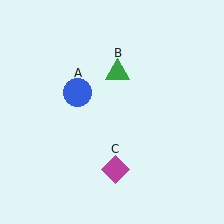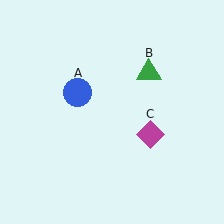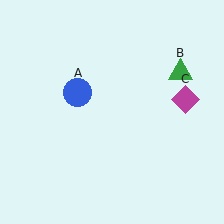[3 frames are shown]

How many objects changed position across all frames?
2 objects changed position: green triangle (object B), magenta diamond (object C).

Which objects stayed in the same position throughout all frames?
Blue circle (object A) remained stationary.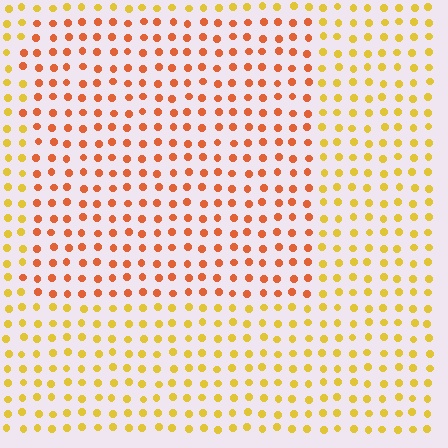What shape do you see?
I see a rectangle.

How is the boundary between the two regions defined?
The boundary is defined purely by a slight shift in hue (about 35 degrees). Spacing, size, and orientation are identical on both sides.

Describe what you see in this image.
The image is filled with small yellow elements in a uniform arrangement. A rectangle-shaped region is visible where the elements are tinted to a slightly different hue, forming a subtle color boundary.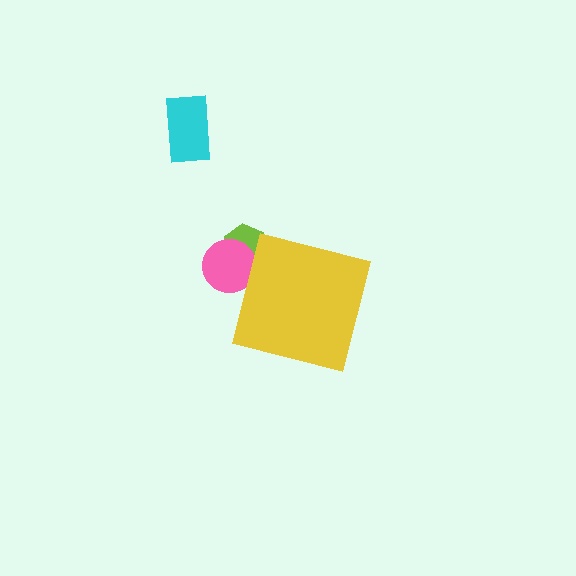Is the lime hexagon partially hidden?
Yes, the lime hexagon is partially hidden behind the yellow square.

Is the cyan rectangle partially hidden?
No, the cyan rectangle is fully visible.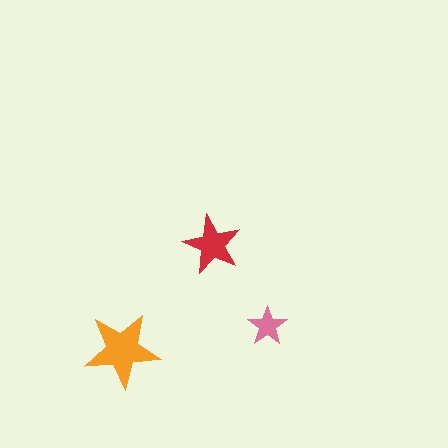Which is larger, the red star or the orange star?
The orange one.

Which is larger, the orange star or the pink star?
The orange one.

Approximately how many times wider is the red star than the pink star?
About 1.5 times wider.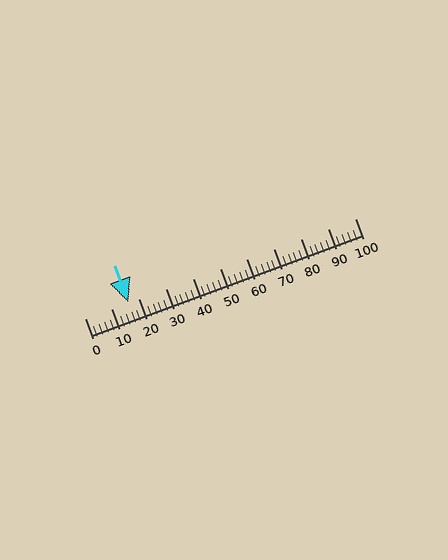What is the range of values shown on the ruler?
The ruler shows values from 0 to 100.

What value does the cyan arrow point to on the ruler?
The cyan arrow points to approximately 16.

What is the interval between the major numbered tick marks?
The major tick marks are spaced 10 units apart.